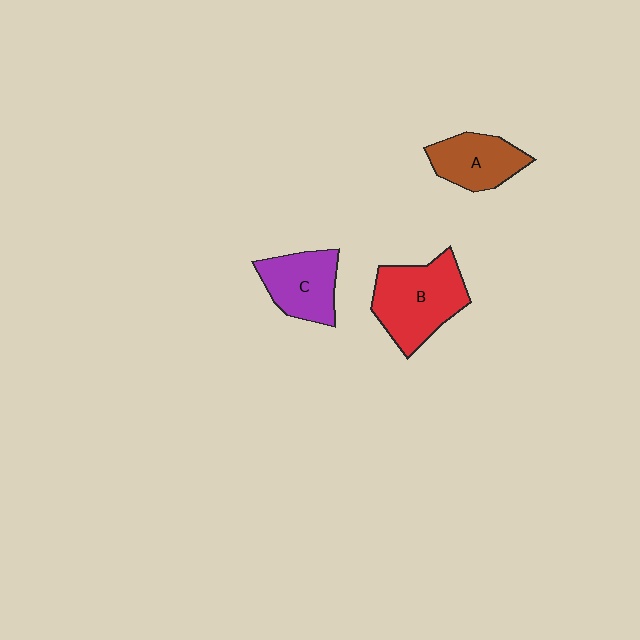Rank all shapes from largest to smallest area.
From largest to smallest: B (red), C (purple), A (brown).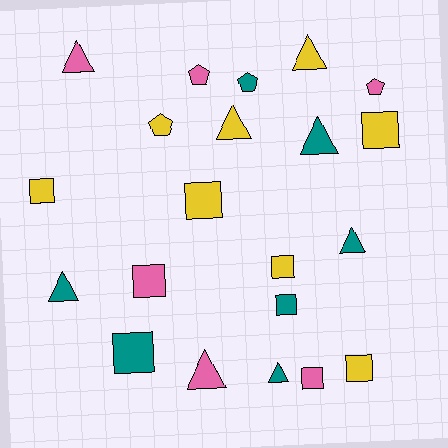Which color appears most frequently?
Yellow, with 8 objects.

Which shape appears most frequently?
Square, with 9 objects.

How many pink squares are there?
There are 2 pink squares.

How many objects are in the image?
There are 21 objects.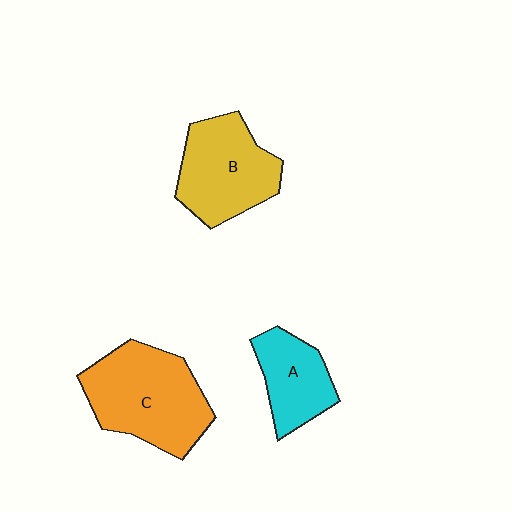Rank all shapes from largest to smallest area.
From largest to smallest: C (orange), B (yellow), A (cyan).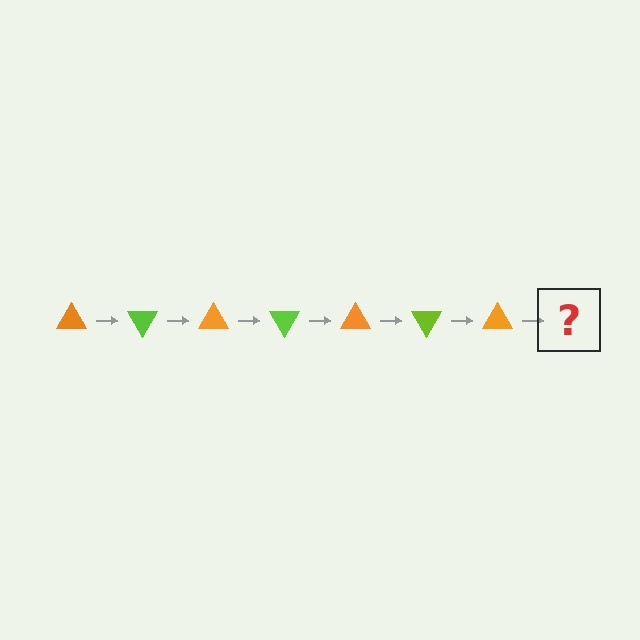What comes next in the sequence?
The next element should be a lime triangle, rotated 420 degrees from the start.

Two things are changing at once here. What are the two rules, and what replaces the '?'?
The two rules are that it rotates 60 degrees each step and the color cycles through orange and lime. The '?' should be a lime triangle, rotated 420 degrees from the start.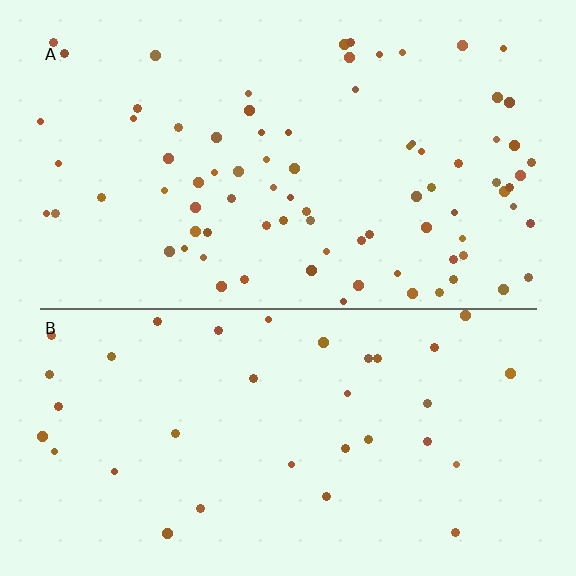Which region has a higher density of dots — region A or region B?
A (the top).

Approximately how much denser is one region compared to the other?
Approximately 2.3× — region A over region B.